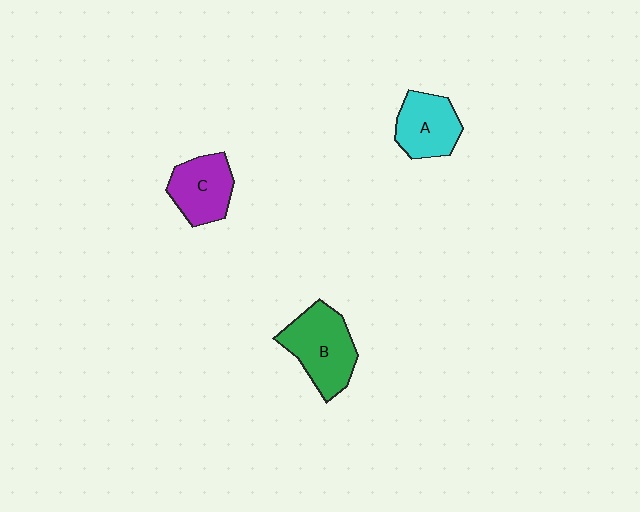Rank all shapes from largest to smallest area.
From largest to smallest: B (green), C (purple), A (cyan).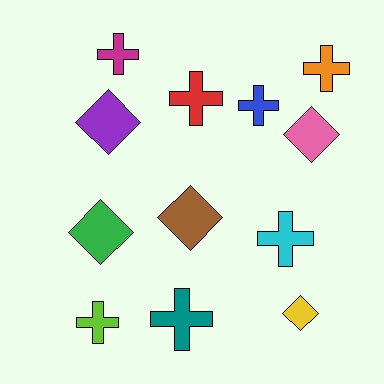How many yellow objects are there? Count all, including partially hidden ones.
There is 1 yellow object.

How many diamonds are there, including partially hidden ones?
There are 5 diamonds.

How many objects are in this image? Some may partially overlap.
There are 12 objects.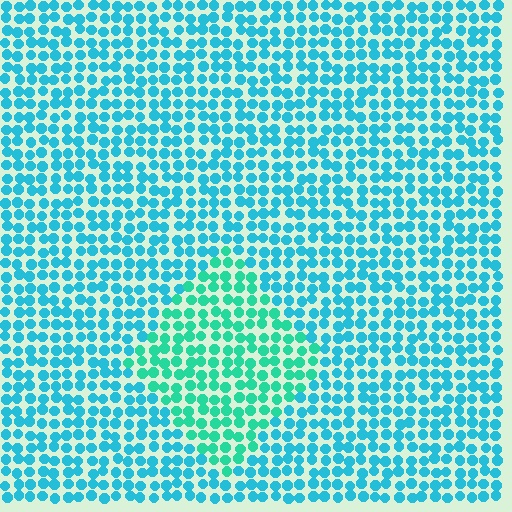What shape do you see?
I see a diamond.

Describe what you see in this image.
The image is filled with small cyan elements in a uniform arrangement. A diamond-shaped region is visible where the elements are tinted to a slightly different hue, forming a subtle color boundary.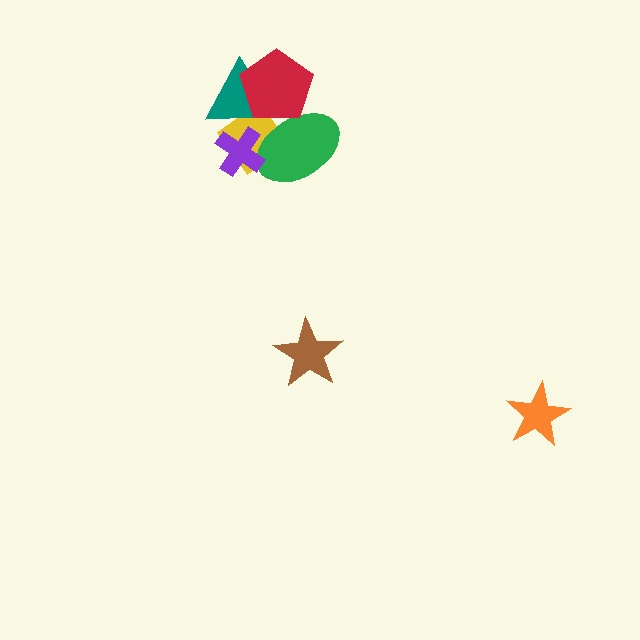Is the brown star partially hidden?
No, no other shape covers it.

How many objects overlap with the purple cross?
3 objects overlap with the purple cross.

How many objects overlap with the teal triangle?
4 objects overlap with the teal triangle.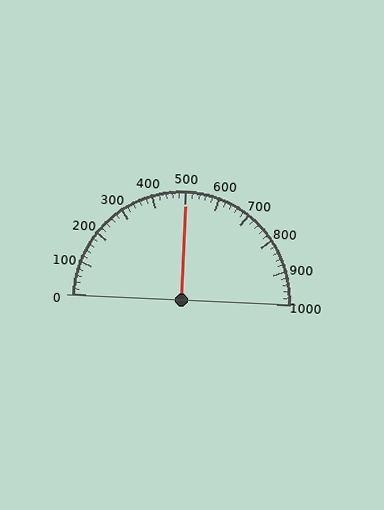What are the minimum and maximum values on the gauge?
The gauge ranges from 0 to 1000.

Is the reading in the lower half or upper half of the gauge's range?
The reading is in the upper half of the range (0 to 1000).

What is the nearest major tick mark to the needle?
The nearest major tick mark is 500.